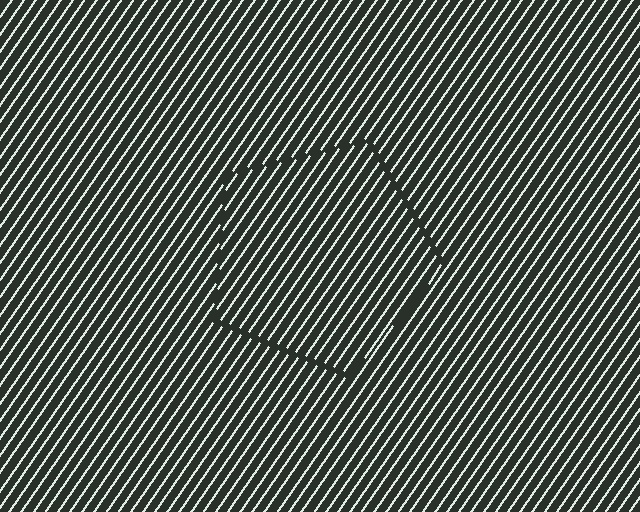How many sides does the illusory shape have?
5 sides — the line-ends trace a pentagon.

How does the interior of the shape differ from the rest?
The interior of the shape contains the same grating, shifted by half a period — the contour is defined by the phase discontinuity where line-ends from the inner and outer gratings abut.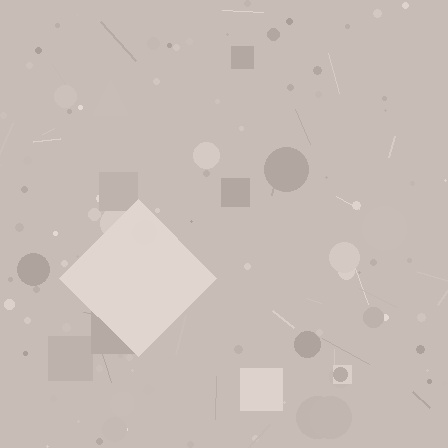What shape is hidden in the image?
A diamond is hidden in the image.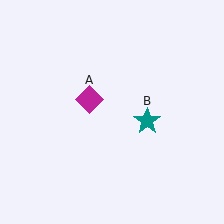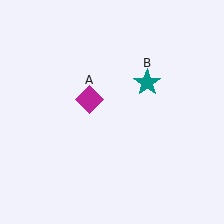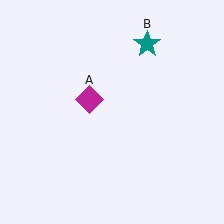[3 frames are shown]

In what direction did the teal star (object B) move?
The teal star (object B) moved up.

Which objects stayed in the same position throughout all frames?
Magenta diamond (object A) remained stationary.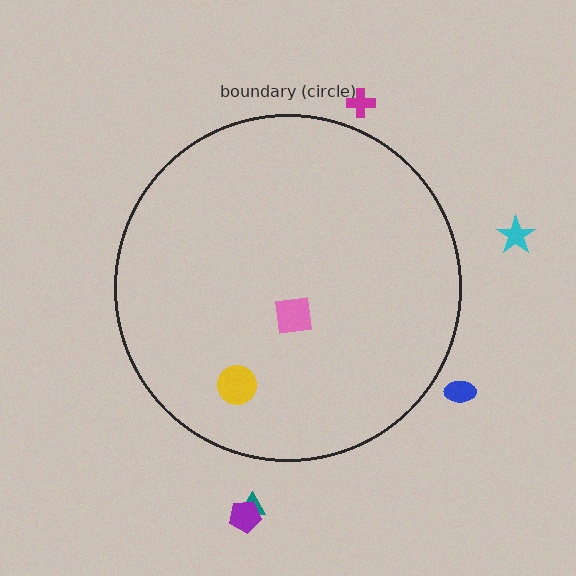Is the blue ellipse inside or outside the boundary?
Outside.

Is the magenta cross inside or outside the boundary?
Outside.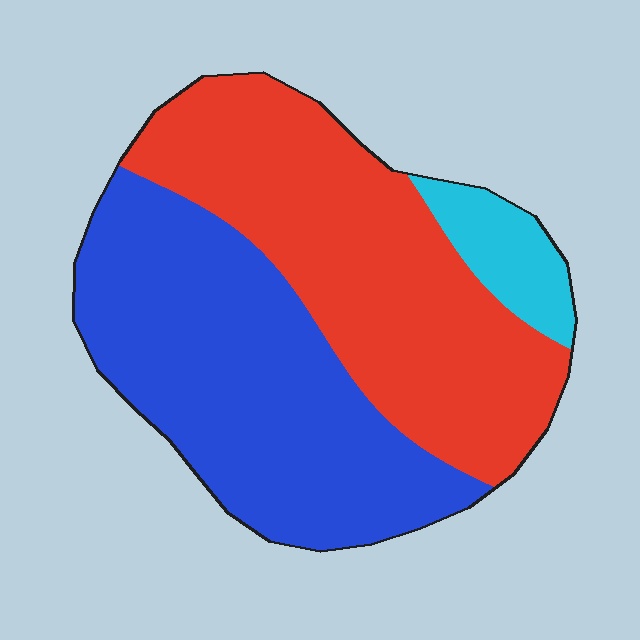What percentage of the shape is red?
Red covers roughly 45% of the shape.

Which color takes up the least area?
Cyan, at roughly 10%.